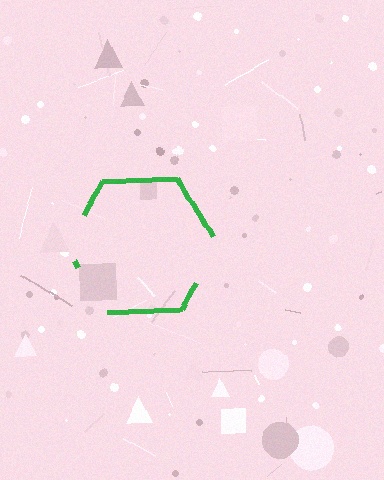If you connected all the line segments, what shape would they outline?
They would outline a hexagon.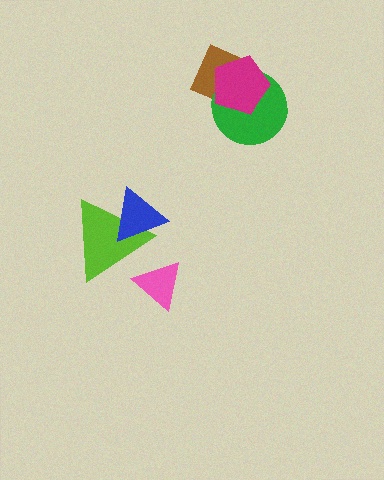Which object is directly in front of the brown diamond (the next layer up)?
The green circle is directly in front of the brown diamond.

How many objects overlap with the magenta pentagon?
2 objects overlap with the magenta pentagon.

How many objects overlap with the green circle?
2 objects overlap with the green circle.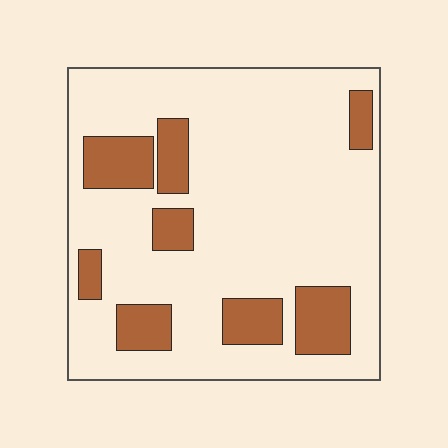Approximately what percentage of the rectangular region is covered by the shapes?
Approximately 20%.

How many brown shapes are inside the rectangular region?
8.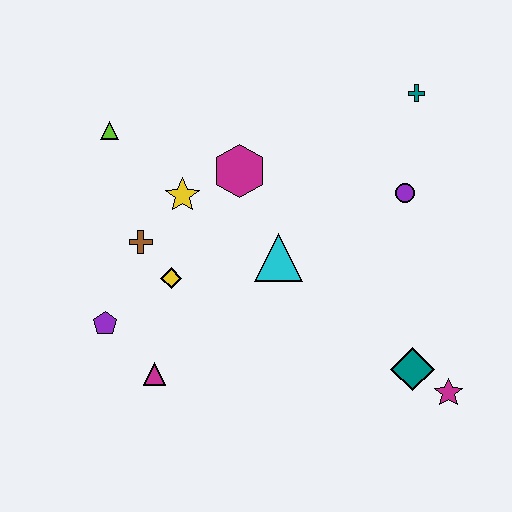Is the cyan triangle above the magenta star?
Yes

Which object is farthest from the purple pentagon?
The teal cross is farthest from the purple pentagon.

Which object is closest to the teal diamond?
The magenta star is closest to the teal diamond.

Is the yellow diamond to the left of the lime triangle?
No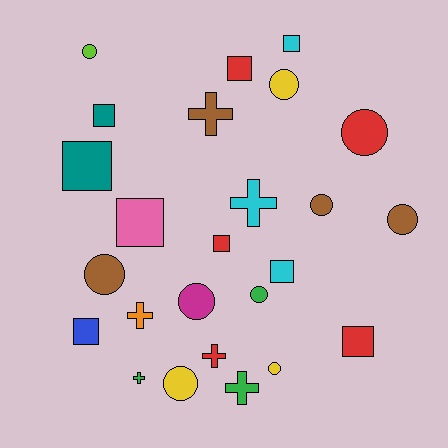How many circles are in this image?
There are 10 circles.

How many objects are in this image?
There are 25 objects.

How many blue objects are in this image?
There is 1 blue object.